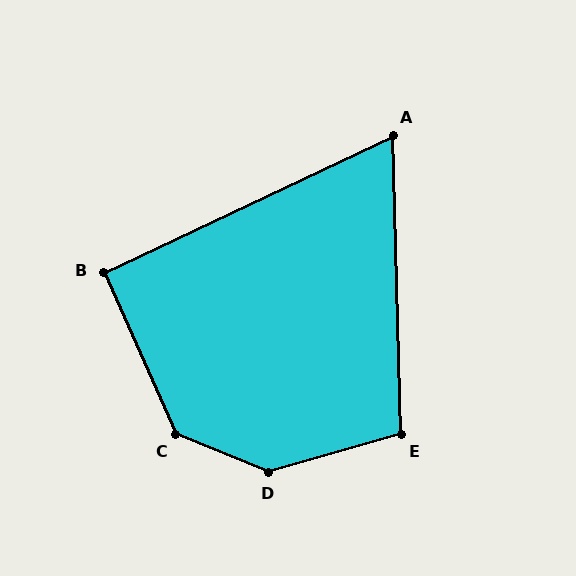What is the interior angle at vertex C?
Approximately 136 degrees (obtuse).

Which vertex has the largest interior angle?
D, at approximately 142 degrees.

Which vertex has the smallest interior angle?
A, at approximately 66 degrees.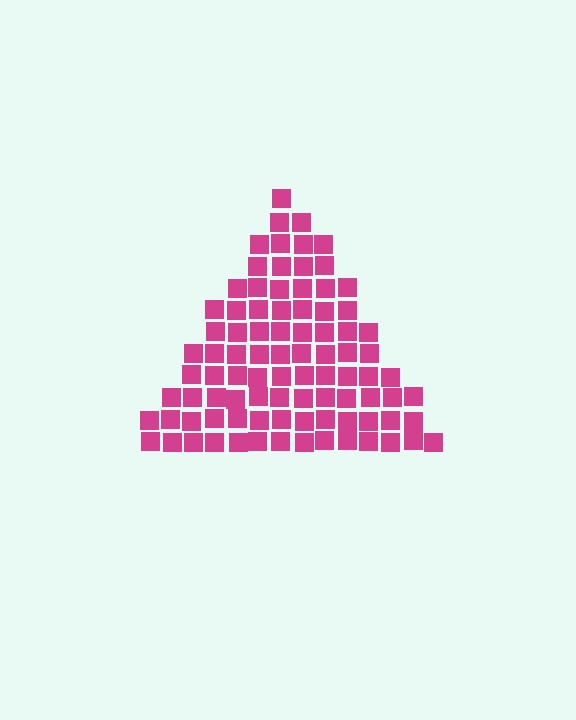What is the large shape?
The large shape is a triangle.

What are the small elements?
The small elements are squares.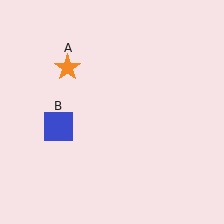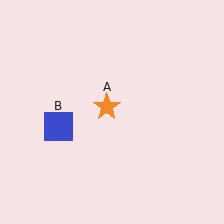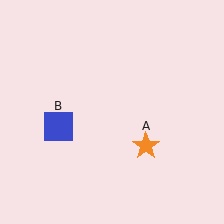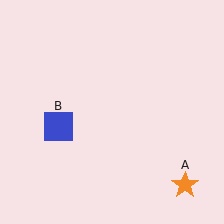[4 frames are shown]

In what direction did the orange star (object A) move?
The orange star (object A) moved down and to the right.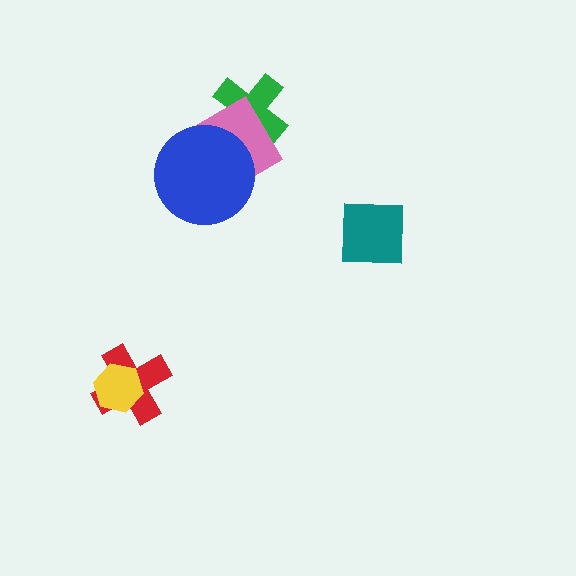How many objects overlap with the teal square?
0 objects overlap with the teal square.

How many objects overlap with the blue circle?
2 objects overlap with the blue circle.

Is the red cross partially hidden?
Yes, it is partially covered by another shape.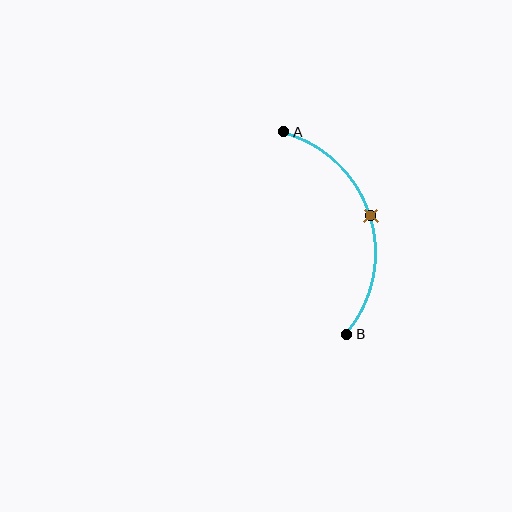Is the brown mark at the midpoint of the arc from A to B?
Yes. The brown mark lies on the arc at equal arc-length from both A and B — it is the arc midpoint.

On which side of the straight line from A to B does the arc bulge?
The arc bulges to the right of the straight line connecting A and B.